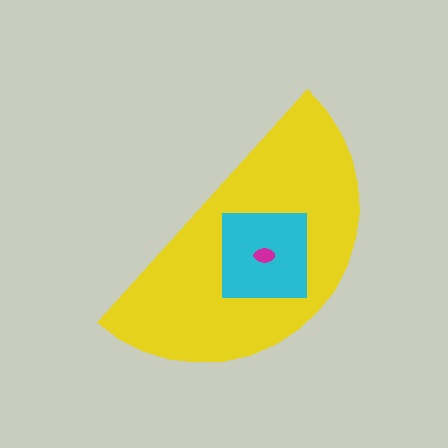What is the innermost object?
The magenta ellipse.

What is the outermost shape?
The yellow semicircle.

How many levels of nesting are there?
3.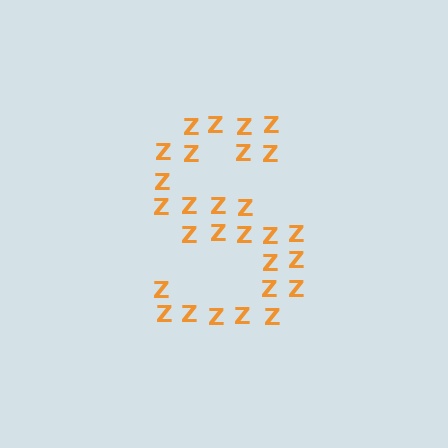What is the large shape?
The large shape is the letter S.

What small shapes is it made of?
It is made of small letter Z's.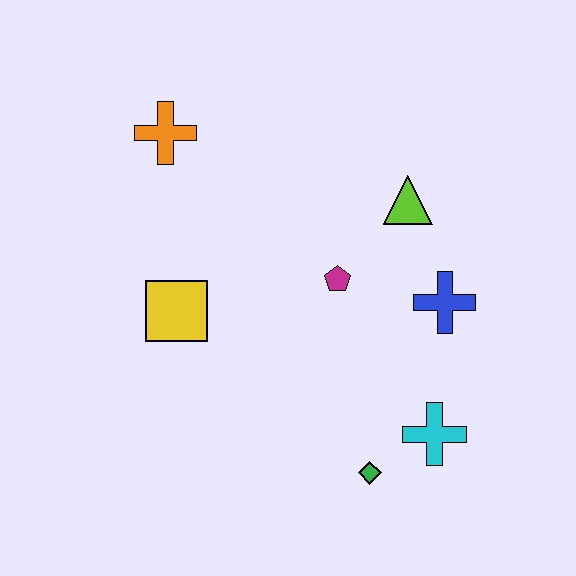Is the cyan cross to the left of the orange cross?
No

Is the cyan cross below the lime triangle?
Yes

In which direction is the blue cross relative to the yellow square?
The blue cross is to the right of the yellow square.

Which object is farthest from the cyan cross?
The orange cross is farthest from the cyan cross.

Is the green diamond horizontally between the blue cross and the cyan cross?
No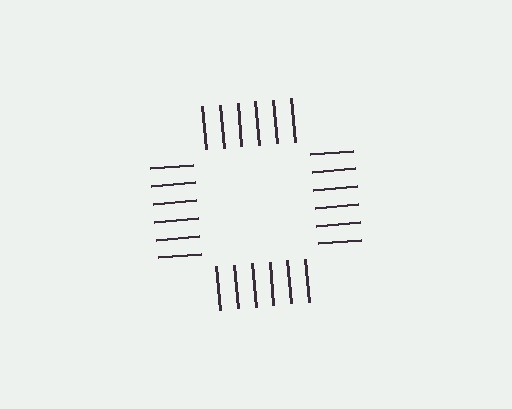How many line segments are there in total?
24 — 6 along each of the 4 edges.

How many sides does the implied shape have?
4 sides — the line-ends trace a square.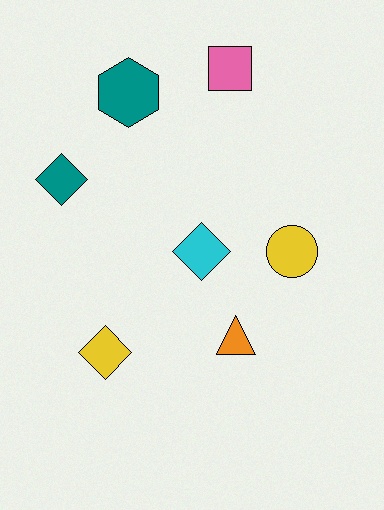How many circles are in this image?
There is 1 circle.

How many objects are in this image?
There are 7 objects.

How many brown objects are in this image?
There are no brown objects.